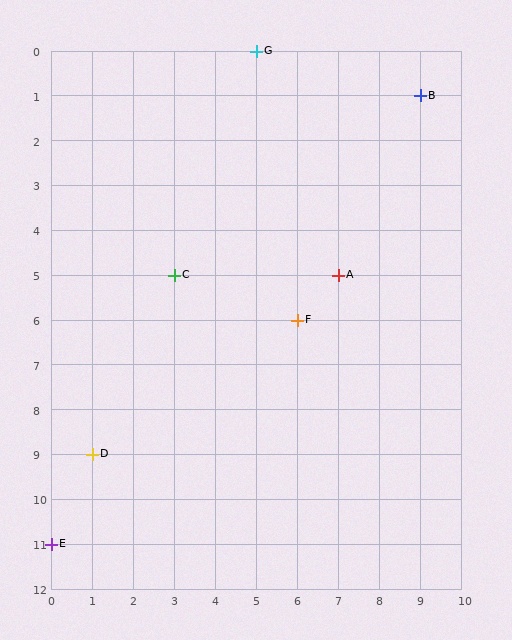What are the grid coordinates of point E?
Point E is at grid coordinates (0, 11).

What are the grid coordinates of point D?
Point D is at grid coordinates (1, 9).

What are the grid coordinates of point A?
Point A is at grid coordinates (7, 5).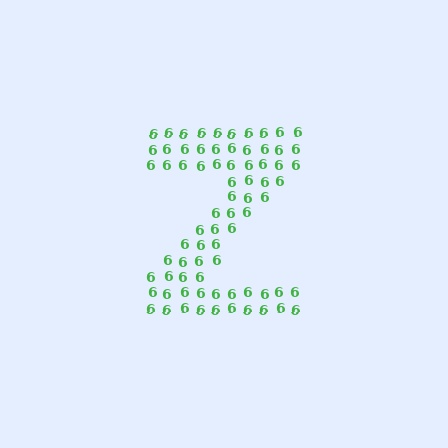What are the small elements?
The small elements are digit 6's.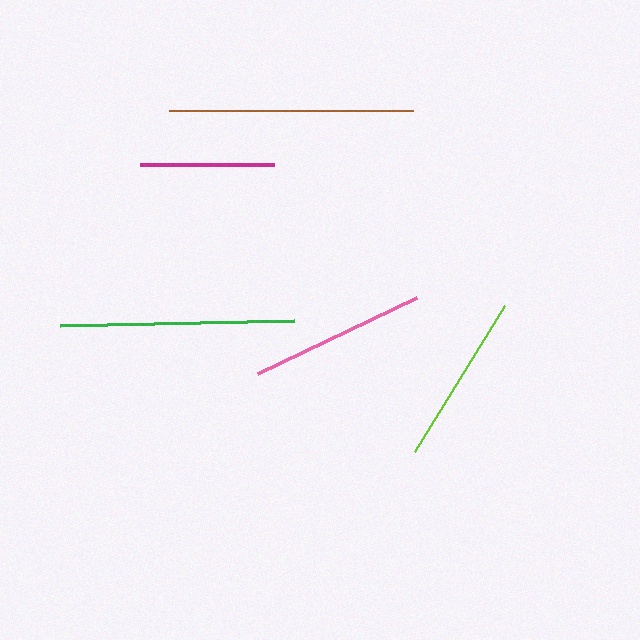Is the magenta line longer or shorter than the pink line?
The pink line is longer than the magenta line.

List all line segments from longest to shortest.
From longest to shortest: brown, green, pink, lime, magenta.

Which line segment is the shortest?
The magenta line is the shortest at approximately 134 pixels.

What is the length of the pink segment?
The pink segment is approximately 176 pixels long.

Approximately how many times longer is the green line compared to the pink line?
The green line is approximately 1.3 times the length of the pink line.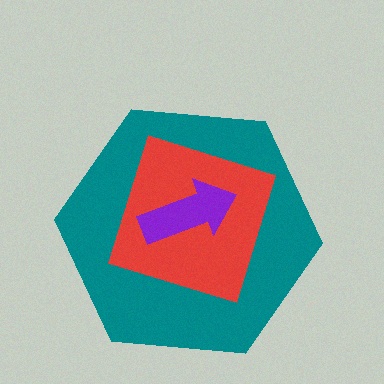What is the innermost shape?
The purple arrow.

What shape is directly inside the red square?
The purple arrow.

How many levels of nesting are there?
3.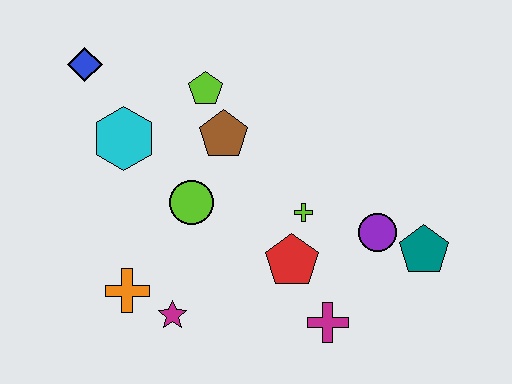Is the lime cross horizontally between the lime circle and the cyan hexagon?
No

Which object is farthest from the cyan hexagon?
The teal pentagon is farthest from the cyan hexagon.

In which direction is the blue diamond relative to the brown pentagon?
The blue diamond is to the left of the brown pentagon.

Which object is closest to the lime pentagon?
The brown pentagon is closest to the lime pentagon.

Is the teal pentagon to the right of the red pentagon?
Yes